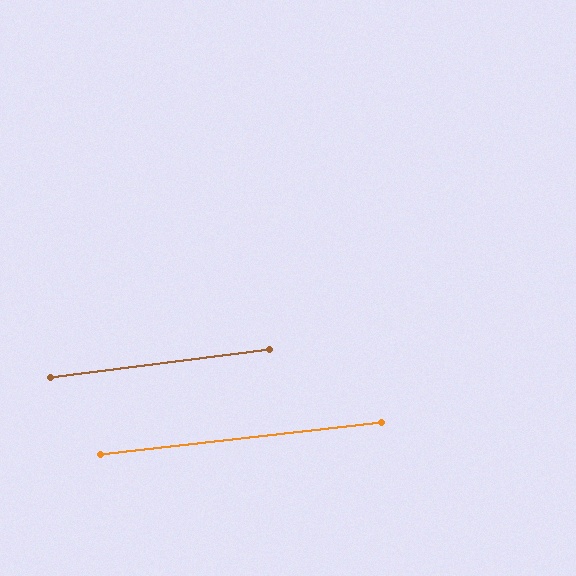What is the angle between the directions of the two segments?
Approximately 1 degree.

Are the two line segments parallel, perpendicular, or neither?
Parallel — their directions differ by only 0.8°.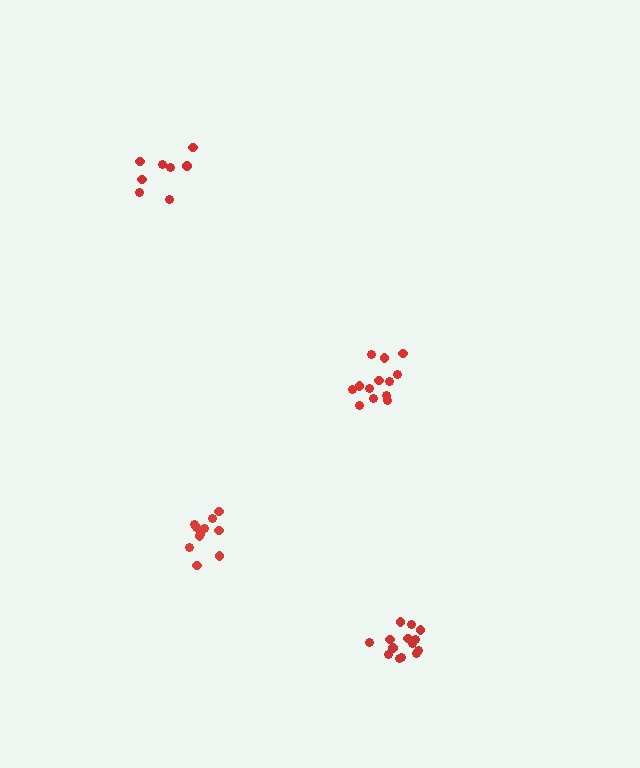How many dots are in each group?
Group 1: 13 dots, Group 2: 8 dots, Group 3: 12 dots, Group 4: 14 dots (47 total).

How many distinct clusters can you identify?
There are 4 distinct clusters.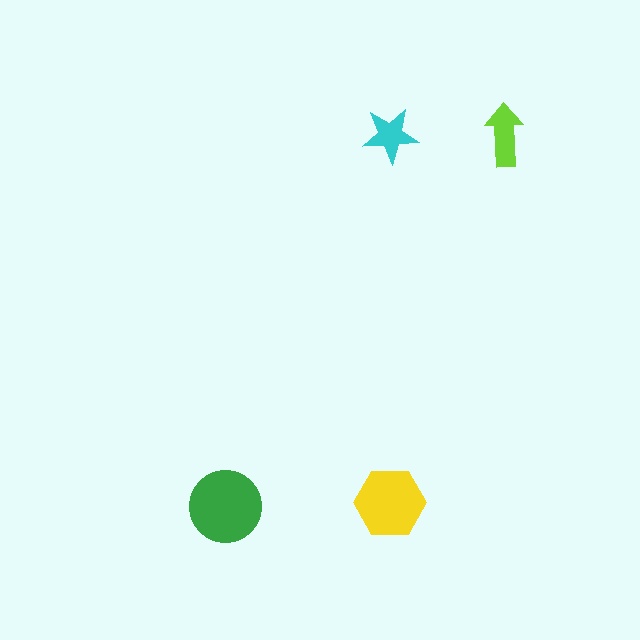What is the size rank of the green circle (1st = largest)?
1st.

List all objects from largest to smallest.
The green circle, the yellow hexagon, the lime arrow, the cyan star.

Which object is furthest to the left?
The green circle is leftmost.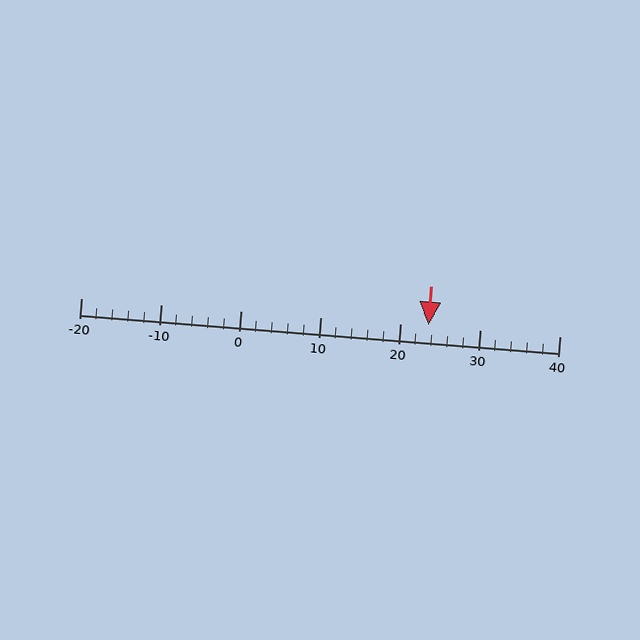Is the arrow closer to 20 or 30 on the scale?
The arrow is closer to 20.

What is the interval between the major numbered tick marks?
The major tick marks are spaced 10 units apart.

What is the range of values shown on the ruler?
The ruler shows values from -20 to 40.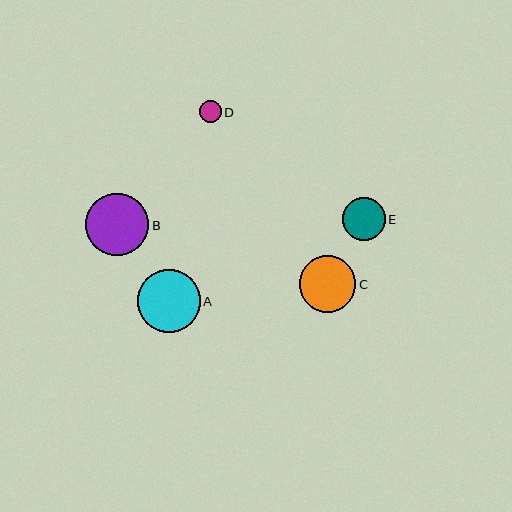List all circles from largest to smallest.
From largest to smallest: A, B, C, E, D.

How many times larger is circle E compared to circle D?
Circle E is approximately 1.9 times the size of circle D.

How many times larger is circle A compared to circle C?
Circle A is approximately 1.1 times the size of circle C.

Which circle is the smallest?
Circle D is the smallest with a size of approximately 22 pixels.